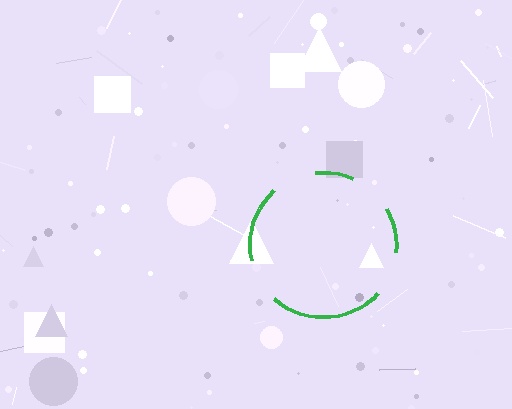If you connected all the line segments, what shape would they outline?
They would outline a circle.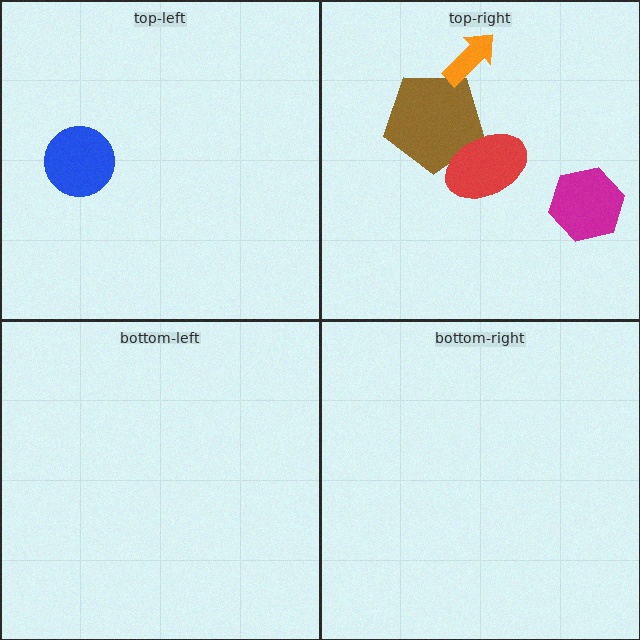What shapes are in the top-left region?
The blue circle.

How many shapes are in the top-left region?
1.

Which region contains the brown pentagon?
The top-right region.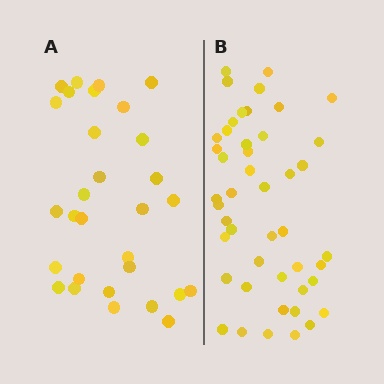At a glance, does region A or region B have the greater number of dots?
Region B (the right region) has more dots.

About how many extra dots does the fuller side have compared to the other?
Region B has approximately 15 more dots than region A.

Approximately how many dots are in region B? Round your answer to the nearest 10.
About 50 dots. (The exact count is 46, which rounds to 50.)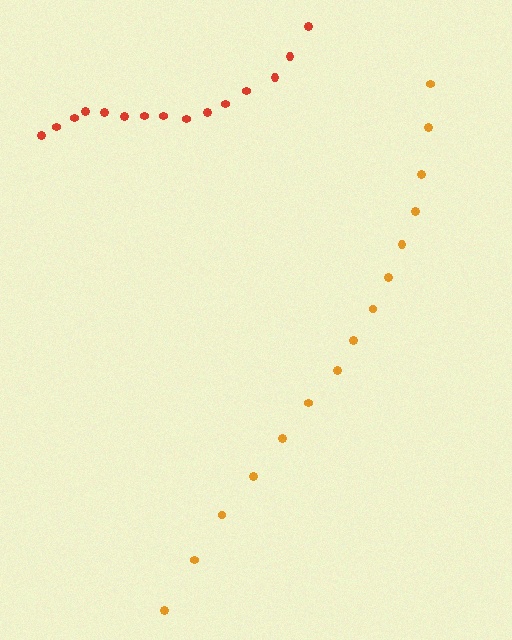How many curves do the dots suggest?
There are 2 distinct paths.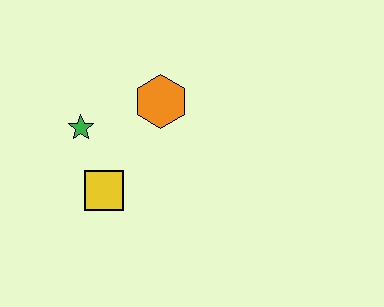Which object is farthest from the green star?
The orange hexagon is farthest from the green star.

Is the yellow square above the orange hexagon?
No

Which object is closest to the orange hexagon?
The green star is closest to the orange hexagon.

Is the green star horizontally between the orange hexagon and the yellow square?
No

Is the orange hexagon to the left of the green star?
No